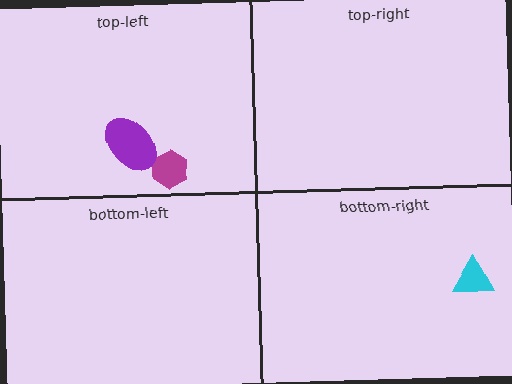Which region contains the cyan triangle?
The bottom-right region.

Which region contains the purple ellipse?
The top-left region.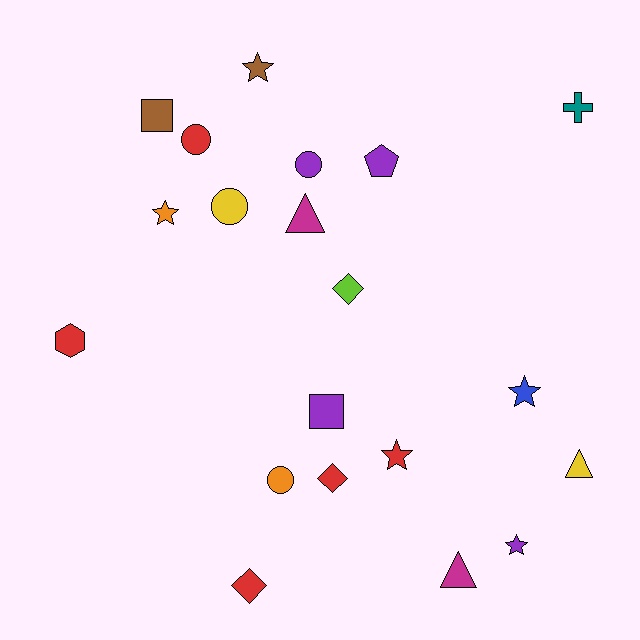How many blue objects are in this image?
There is 1 blue object.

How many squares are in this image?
There are 2 squares.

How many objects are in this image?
There are 20 objects.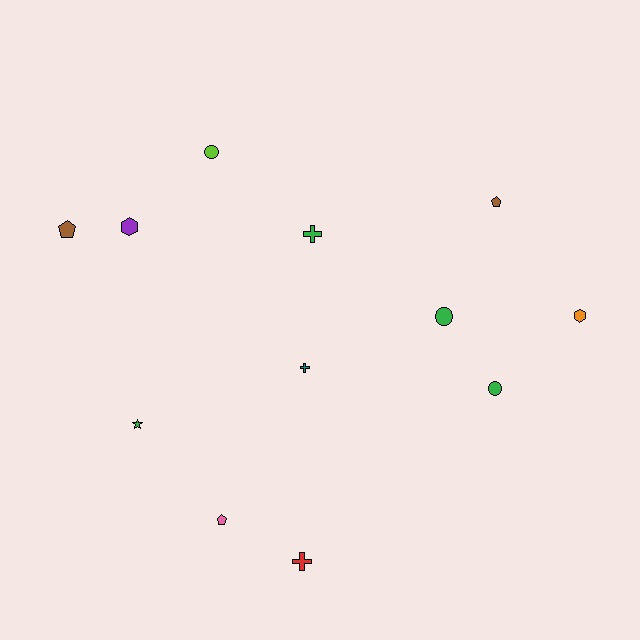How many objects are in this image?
There are 12 objects.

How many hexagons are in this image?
There are 2 hexagons.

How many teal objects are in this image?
There is 1 teal object.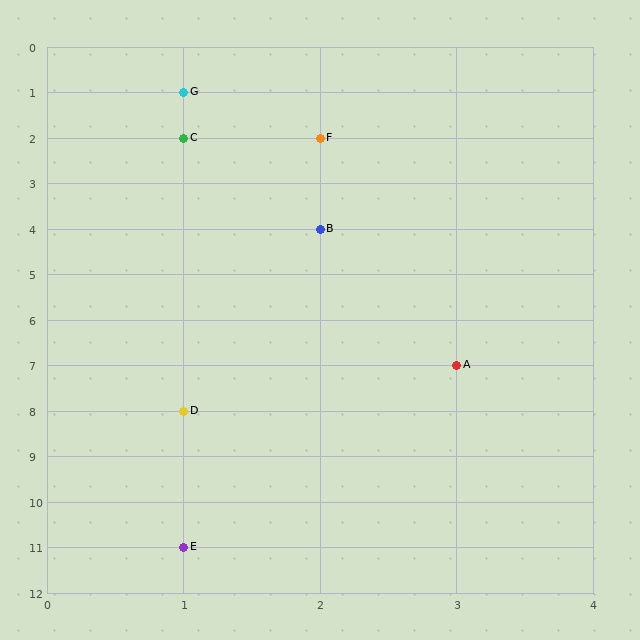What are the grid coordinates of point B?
Point B is at grid coordinates (2, 4).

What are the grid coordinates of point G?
Point G is at grid coordinates (1, 1).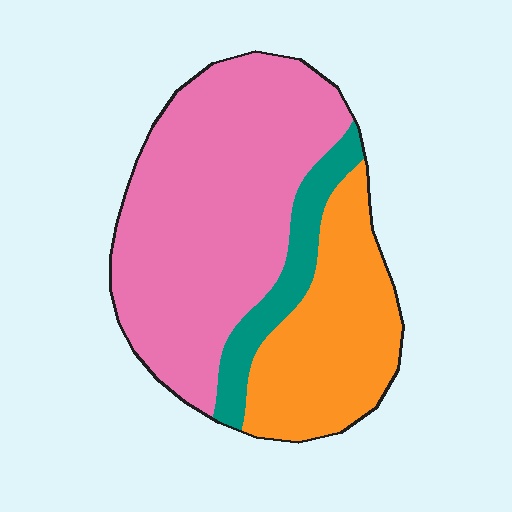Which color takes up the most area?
Pink, at roughly 60%.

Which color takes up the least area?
Teal, at roughly 10%.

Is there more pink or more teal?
Pink.